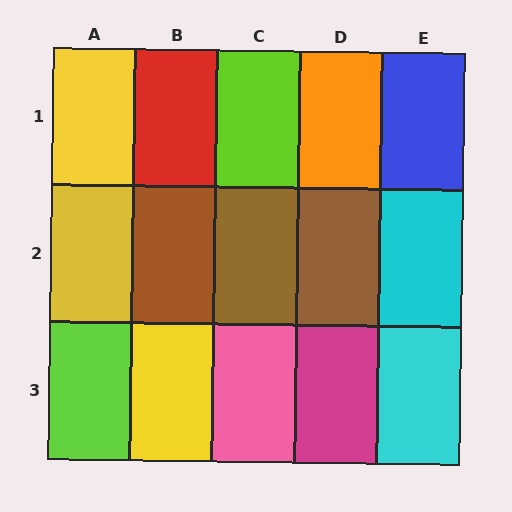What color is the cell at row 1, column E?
Blue.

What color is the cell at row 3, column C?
Pink.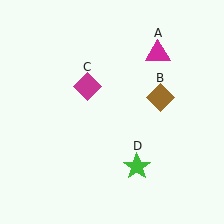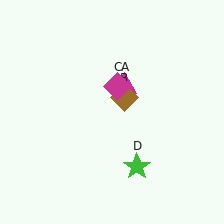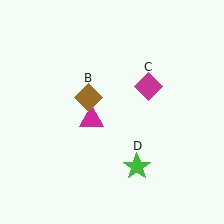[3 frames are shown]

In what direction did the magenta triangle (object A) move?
The magenta triangle (object A) moved down and to the left.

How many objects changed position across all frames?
3 objects changed position: magenta triangle (object A), brown diamond (object B), magenta diamond (object C).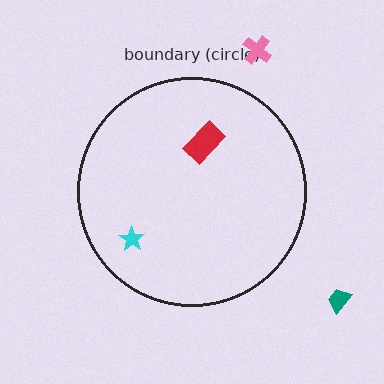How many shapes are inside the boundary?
2 inside, 2 outside.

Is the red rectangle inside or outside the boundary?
Inside.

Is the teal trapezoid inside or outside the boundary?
Outside.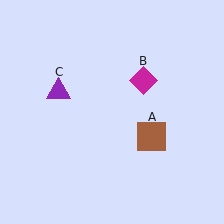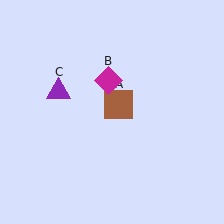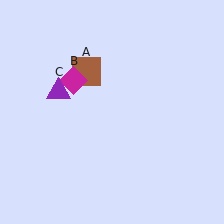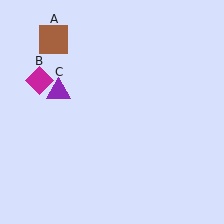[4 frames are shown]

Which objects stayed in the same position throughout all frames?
Purple triangle (object C) remained stationary.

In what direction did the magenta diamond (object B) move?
The magenta diamond (object B) moved left.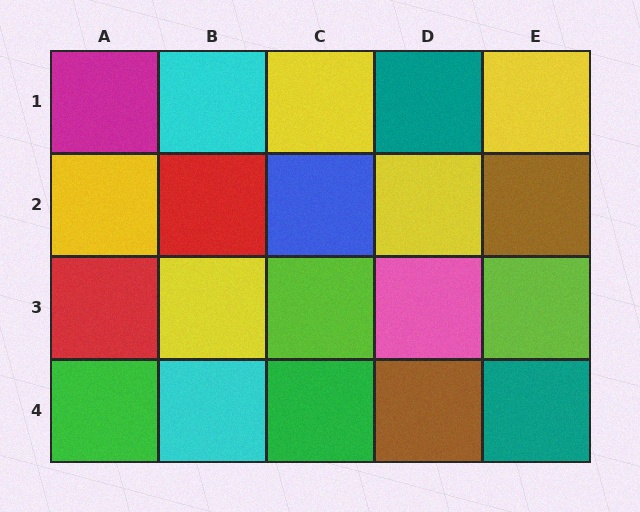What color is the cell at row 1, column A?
Magenta.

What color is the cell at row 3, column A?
Red.